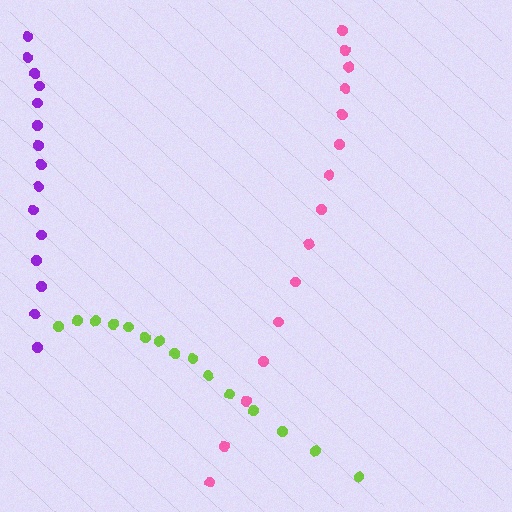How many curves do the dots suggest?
There are 3 distinct paths.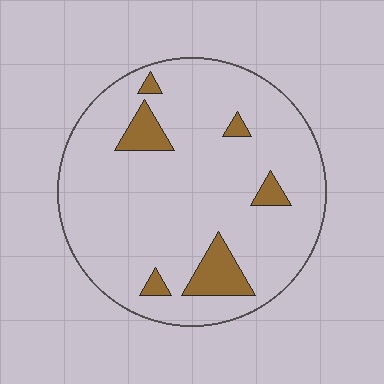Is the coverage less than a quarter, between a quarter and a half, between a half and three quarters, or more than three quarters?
Less than a quarter.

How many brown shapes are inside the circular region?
6.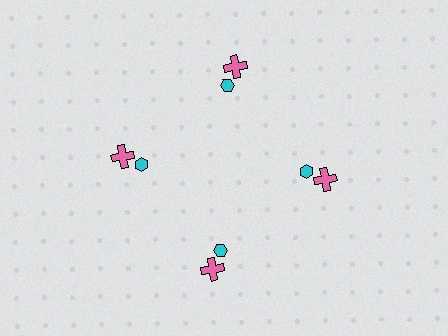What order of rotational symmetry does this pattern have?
This pattern has 4-fold rotational symmetry.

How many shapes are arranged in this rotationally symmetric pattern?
There are 8 shapes, arranged in 4 groups of 2.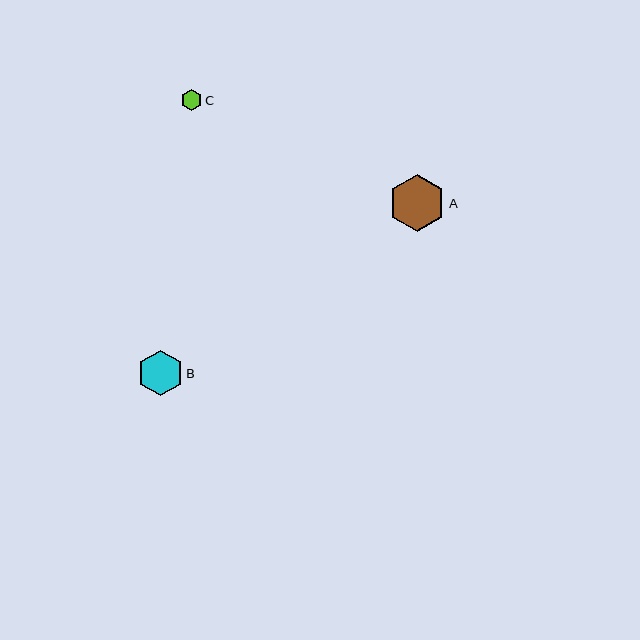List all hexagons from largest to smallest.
From largest to smallest: A, B, C.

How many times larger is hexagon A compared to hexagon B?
Hexagon A is approximately 1.3 times the size of hexagon B.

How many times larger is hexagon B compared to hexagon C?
Hexagon B is approximately 2.1 times the size of hexagon C.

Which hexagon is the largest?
Hexagon A is the largest with a size of approximately 58 pixels.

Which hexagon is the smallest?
Hexagon C is the smallest with a size of approximately 21 pixels.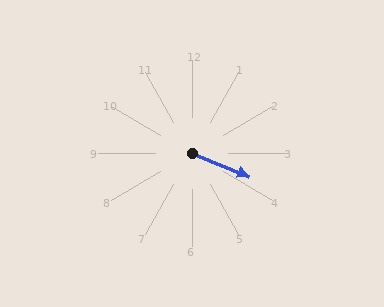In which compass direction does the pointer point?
East.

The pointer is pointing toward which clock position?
Roughly 4 o'clock.